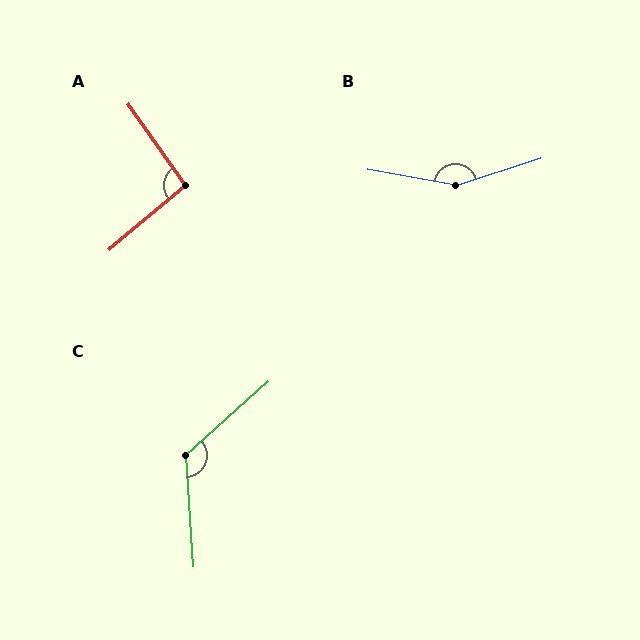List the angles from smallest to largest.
A (95°), C (128°), B (152°).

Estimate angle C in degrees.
Approximately 128 degrees.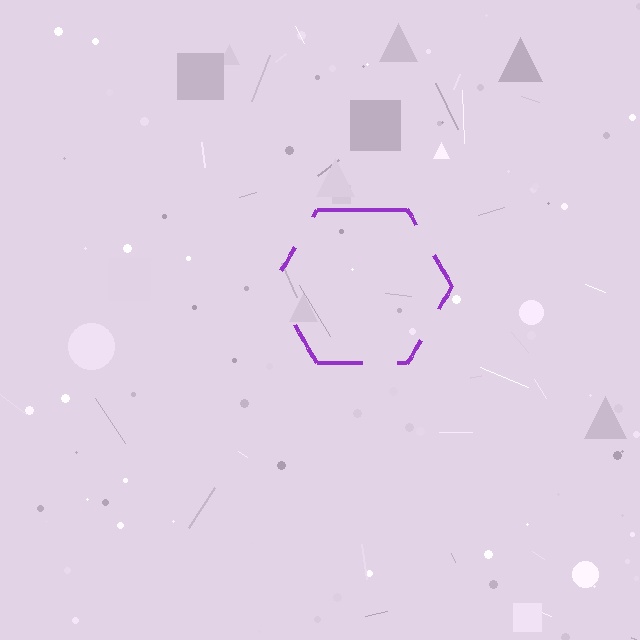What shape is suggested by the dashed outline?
The dashed outline suggests a hexagon.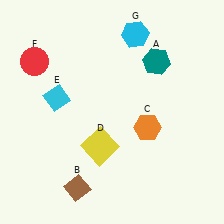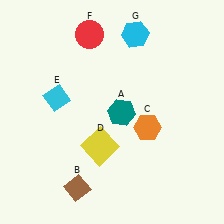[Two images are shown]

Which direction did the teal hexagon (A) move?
The teal hexagon (A) moved down.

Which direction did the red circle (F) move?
The red circle (F) moved right.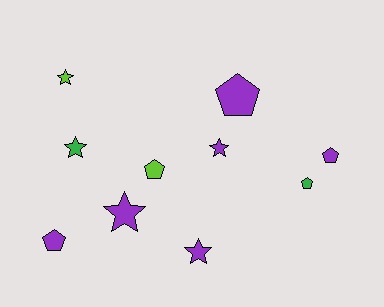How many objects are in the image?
There are 10 objects.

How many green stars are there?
There is 1 green star.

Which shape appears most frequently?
Star, with 5 objects.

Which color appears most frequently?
Purple, with 6 objects.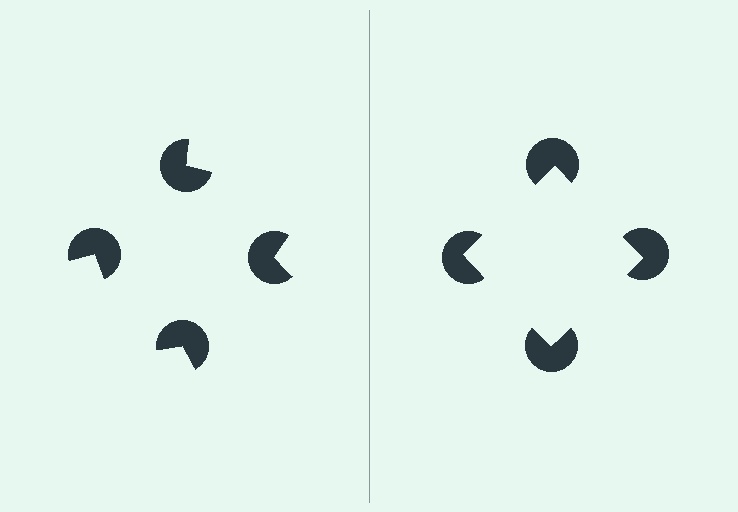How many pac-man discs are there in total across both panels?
8 — 4 on each side.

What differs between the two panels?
The pac-man discs are positioned identically on both sides; only the wedge orientations differ. On the right they align to a square; on the left they are misaligned.